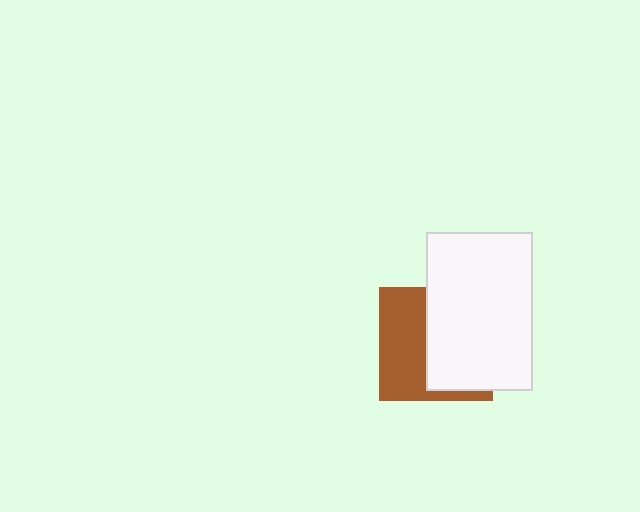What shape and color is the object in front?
The object in front is a white rectangle.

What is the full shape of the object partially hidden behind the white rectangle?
The partially hidden object is a brown square.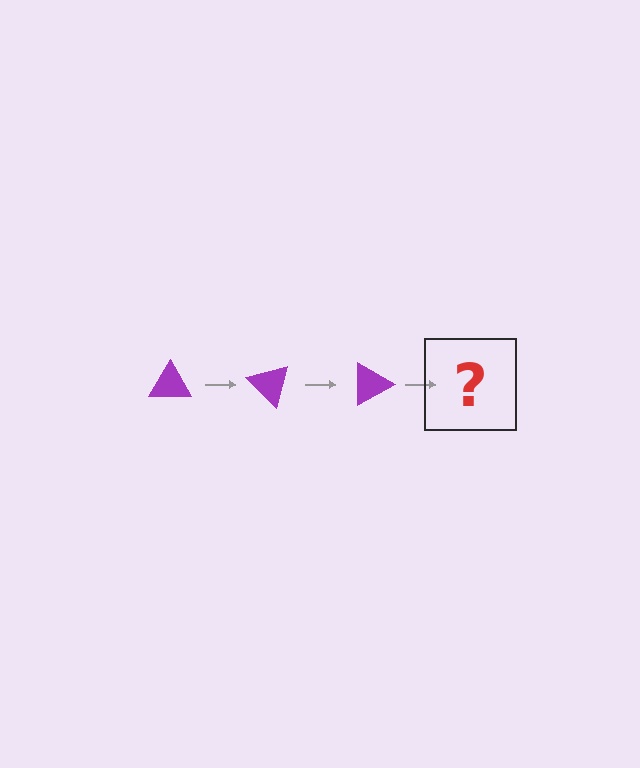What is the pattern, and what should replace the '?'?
The pattern is that the triangle rotates 45 degrees each step. The '?' should be a purple triangle rotated 135 degrees.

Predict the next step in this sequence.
The next step is a purple triangle rotated 135 degrees.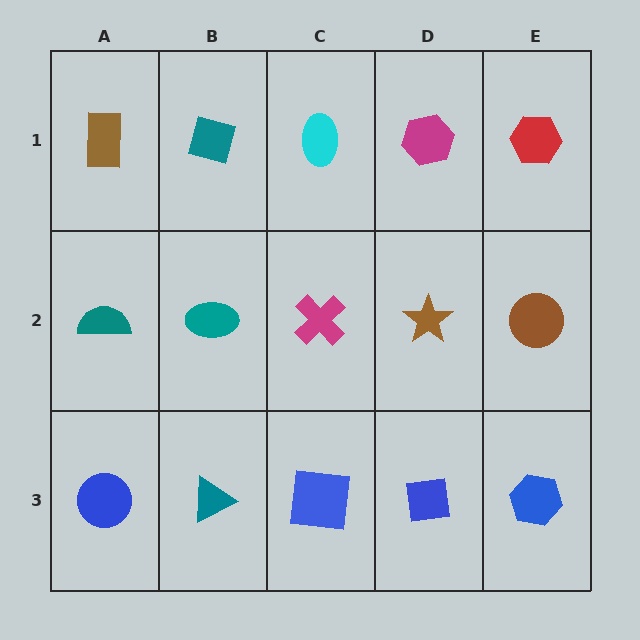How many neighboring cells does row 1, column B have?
3.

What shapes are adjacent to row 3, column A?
A teal semicircle (row 2, column A), a teal triangle (row 3, column B).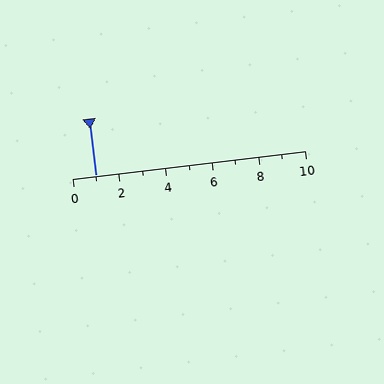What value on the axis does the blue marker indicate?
The marker indicates approximately 1.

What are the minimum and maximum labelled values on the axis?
The axis runs from 0 to 10.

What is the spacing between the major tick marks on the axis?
The major ticks are spaced 2 apart.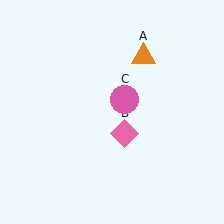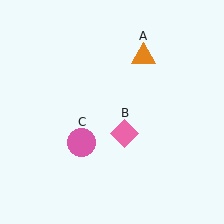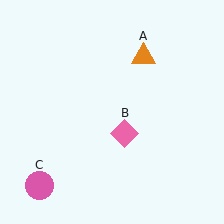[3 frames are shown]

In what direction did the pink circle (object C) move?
The pink circle (object C) moved down and to the left.